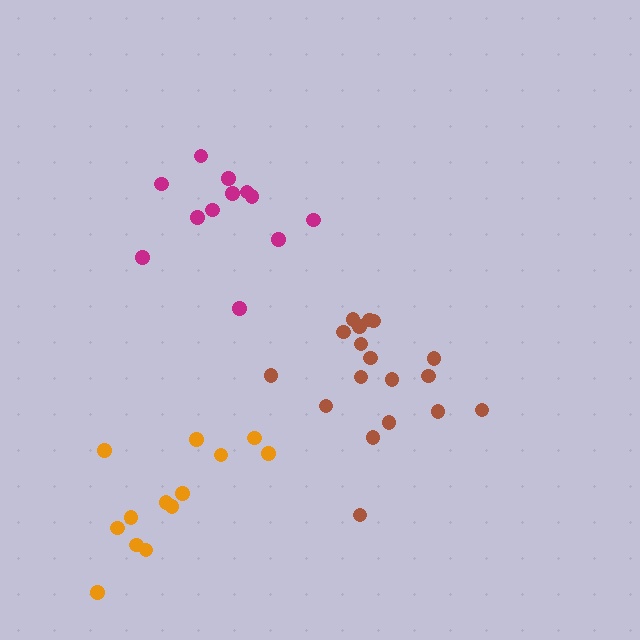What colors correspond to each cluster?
The clusters are colored: brown, orange, magenta.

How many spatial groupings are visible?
There are 3 spatial groupings.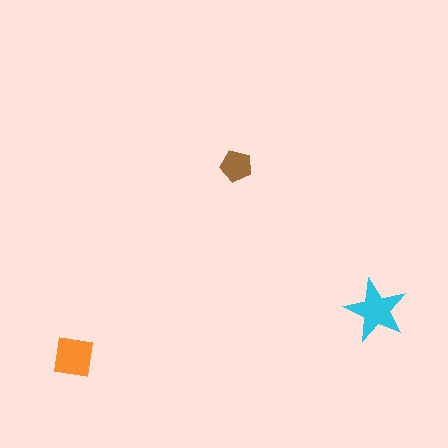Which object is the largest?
The cyan star.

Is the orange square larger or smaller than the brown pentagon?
Larger.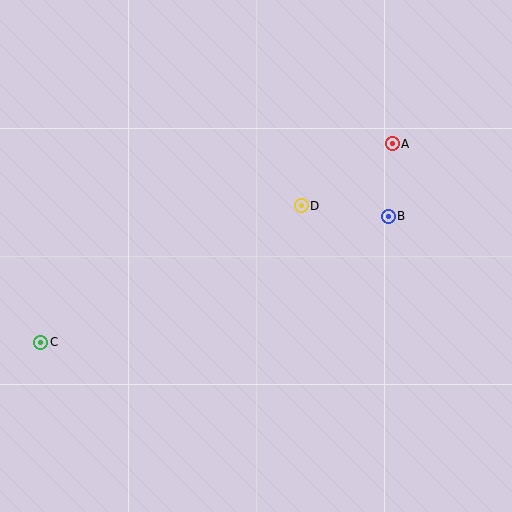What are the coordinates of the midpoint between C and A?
The midpoint between C and A is at (217, 243).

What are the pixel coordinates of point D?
Point D is at (301, 206).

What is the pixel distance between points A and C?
The distance between A and C is 404 pixels.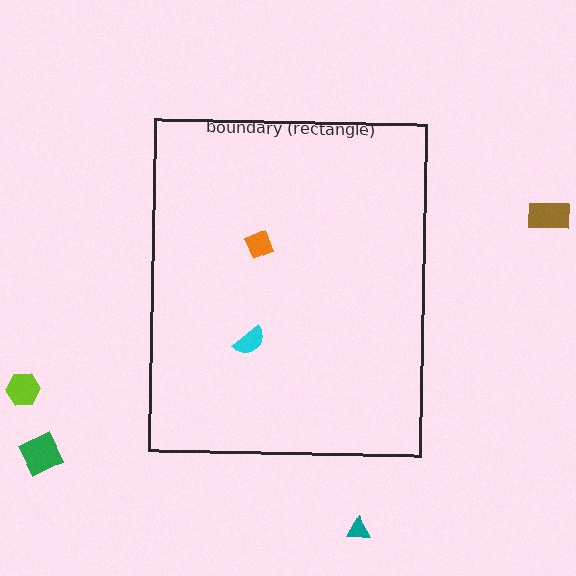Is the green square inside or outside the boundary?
Outside.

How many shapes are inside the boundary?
2 inside, 4 outside.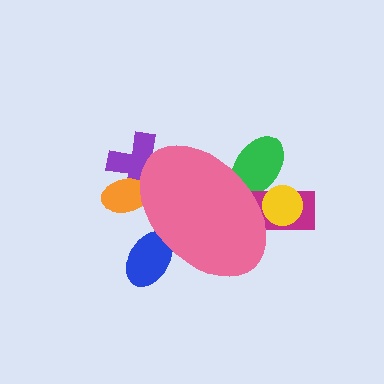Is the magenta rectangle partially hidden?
Yes, the magenta rectangle is partially hidden behind the pink ellipse.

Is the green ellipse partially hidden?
Yes, the green ellipse is partially hidden behind the pink ellipse.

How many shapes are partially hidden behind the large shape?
6 shapes are partially hidden.